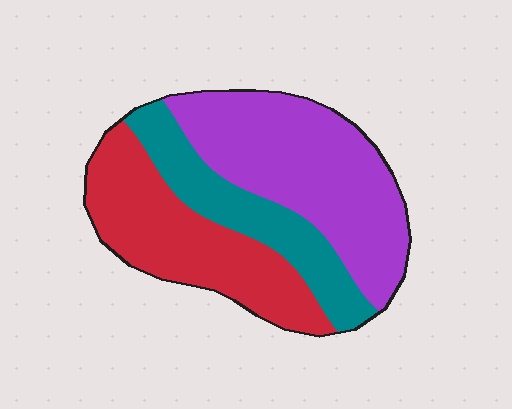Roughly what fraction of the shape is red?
Red covers 34% of the shape.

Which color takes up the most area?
Purple, at roughly 45%.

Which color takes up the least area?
Teal, at roughly 25%.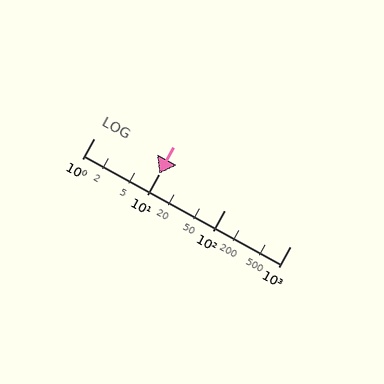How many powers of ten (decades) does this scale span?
The scale spans 3 decades, from 1 to 1000.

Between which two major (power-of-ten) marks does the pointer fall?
The pointer is between 10 and 100.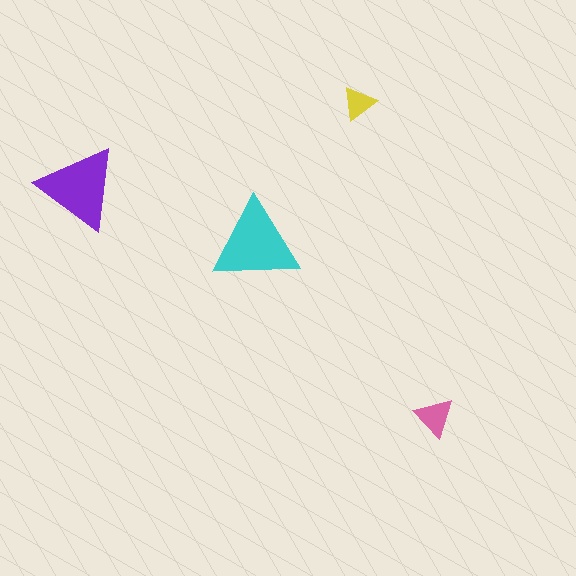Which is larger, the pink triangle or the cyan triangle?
The cyan one.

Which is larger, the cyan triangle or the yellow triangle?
The cyan one.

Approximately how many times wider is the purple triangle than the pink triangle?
About 2 times wider.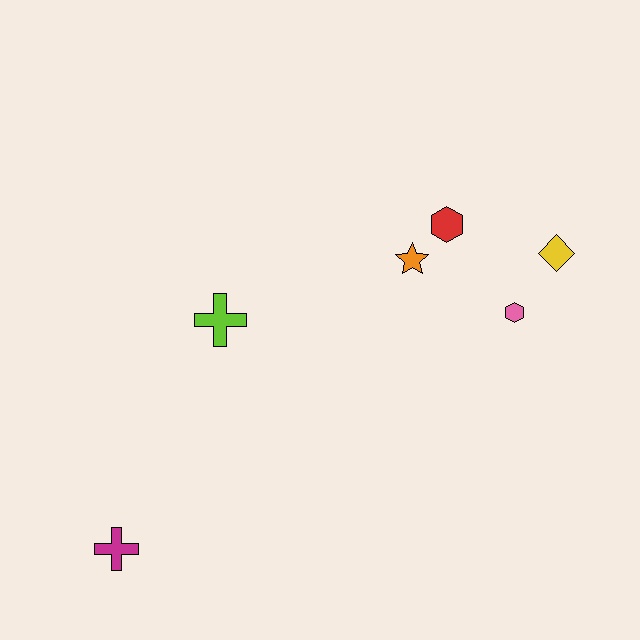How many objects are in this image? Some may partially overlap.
There are 6 objects.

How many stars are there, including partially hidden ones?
There is 1 star.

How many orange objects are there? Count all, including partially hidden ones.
There is 1 orange object.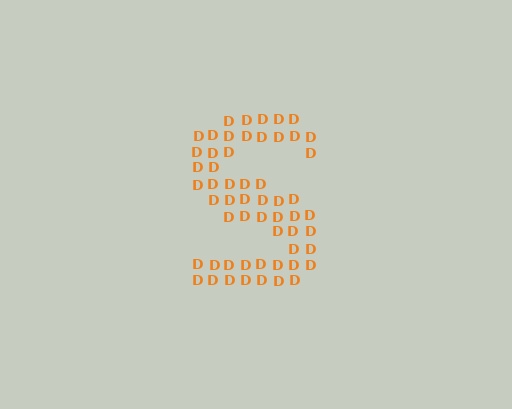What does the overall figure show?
The overall figure shows the letter S.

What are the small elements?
The small elements are letter D's.